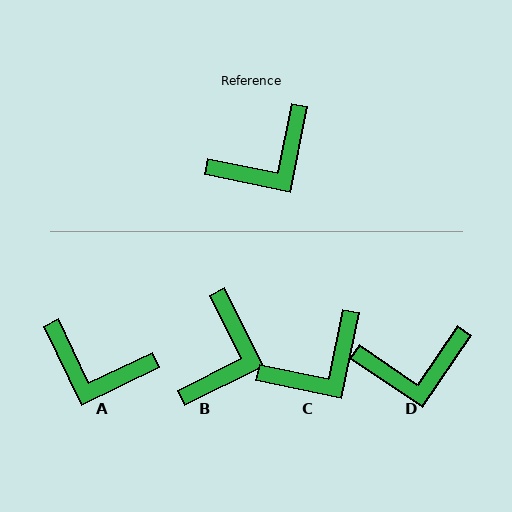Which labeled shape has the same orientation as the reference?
C.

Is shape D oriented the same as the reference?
No, it is off by about 23 degrees.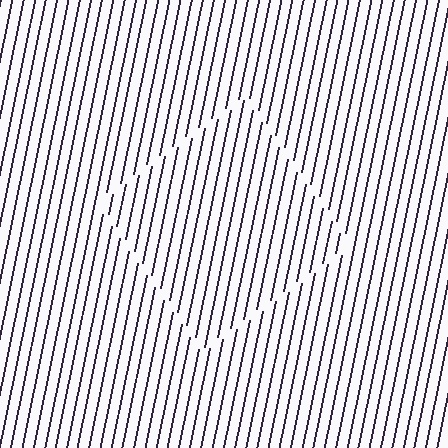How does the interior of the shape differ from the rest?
The interior of the shape contains the same grating, shifted by half a period — the contour is defined by the phase discontinuity where line-ends from the inner and outer gratings abut.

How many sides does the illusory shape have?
4 sides — the line-ends trace a square.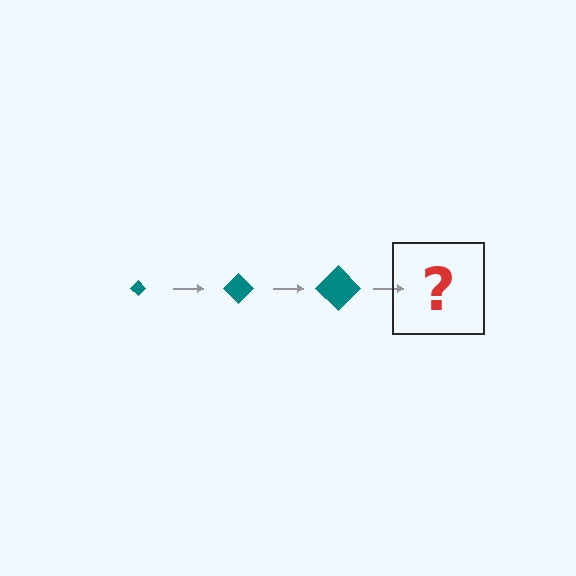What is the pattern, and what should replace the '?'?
The pattern is that the diamond gets progressively larger each step. The '?' should be a teal diamond, larger than the previous one.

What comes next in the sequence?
The next element should be a teal diamond, larger than the previous one.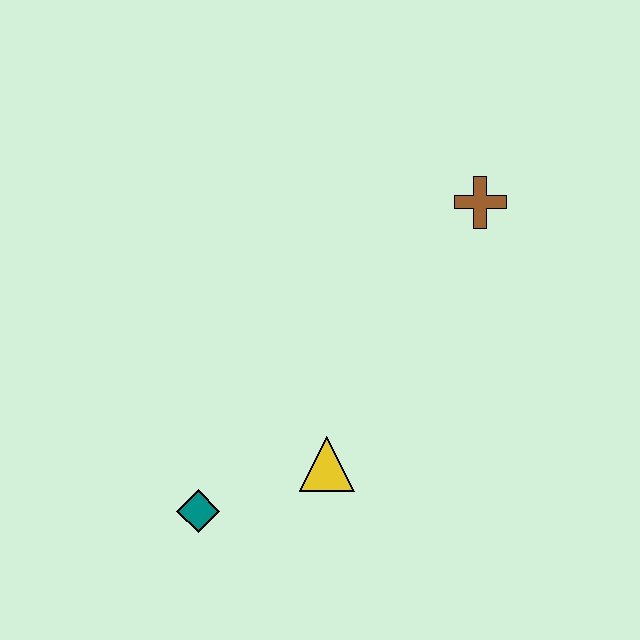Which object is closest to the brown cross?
The yellow triangle is closest to the brown cross.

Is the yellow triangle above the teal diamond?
Yes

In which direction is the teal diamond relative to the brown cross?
The teal diamond is below the brown cross.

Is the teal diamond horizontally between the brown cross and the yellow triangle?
No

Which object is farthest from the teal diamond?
The brown cross is farthest from the teal diamond.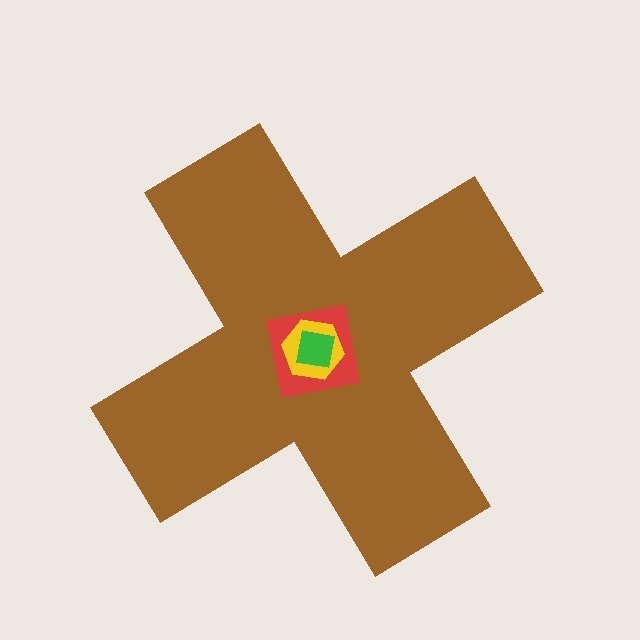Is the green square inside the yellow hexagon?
Yes.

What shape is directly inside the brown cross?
The red square.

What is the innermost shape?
The green square.